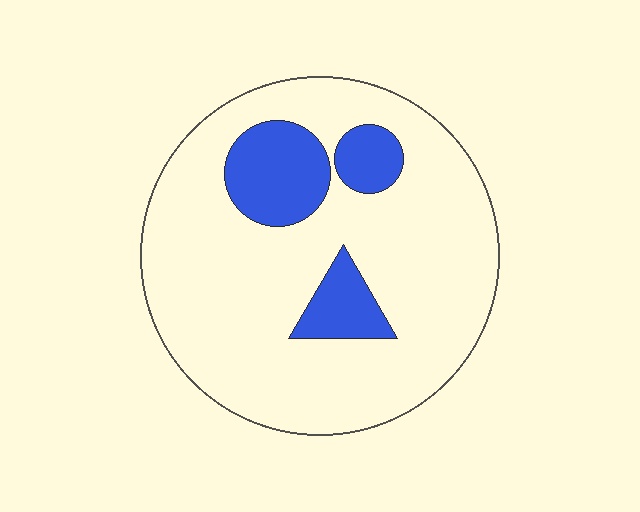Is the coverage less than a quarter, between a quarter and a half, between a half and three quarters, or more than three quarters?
Less than a quarter.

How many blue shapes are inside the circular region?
3.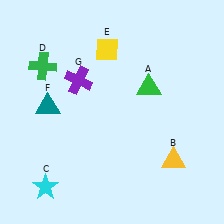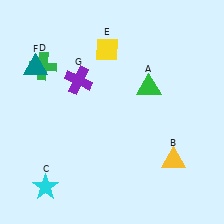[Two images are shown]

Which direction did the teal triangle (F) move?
The teal triangle (F) moved up.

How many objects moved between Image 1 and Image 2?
1 object moved between the two images.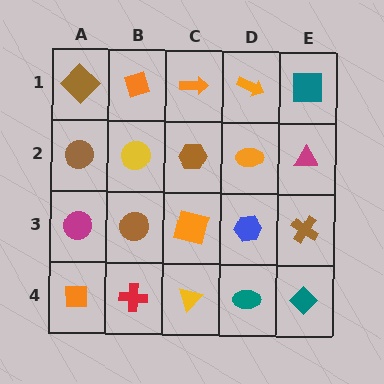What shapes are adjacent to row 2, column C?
An orange arrow (row 1, column C), an orange square (row 3, column C), a yellow circle (row 2, column B), an orange ellipse (row 2, column D).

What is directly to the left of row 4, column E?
A teal ellipse.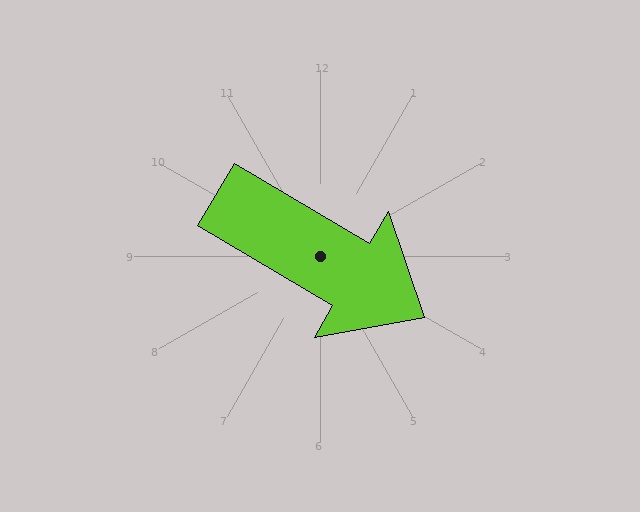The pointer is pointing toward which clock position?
Roughly 4 o'clock.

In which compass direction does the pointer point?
Southeast.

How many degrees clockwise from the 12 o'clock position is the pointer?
Approximately 121 degrees.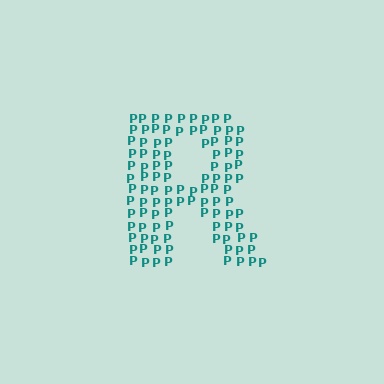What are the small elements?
The small elements are letter P's.